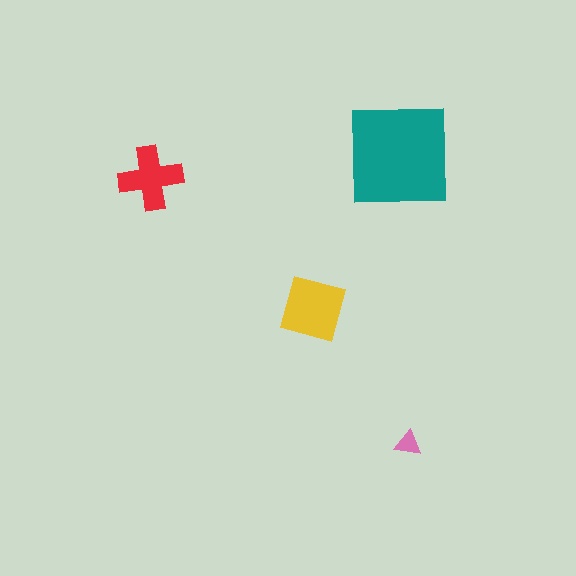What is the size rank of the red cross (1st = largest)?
3rd.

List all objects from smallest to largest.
The pink triangle, the red cross, the yellow diamond, the teal square.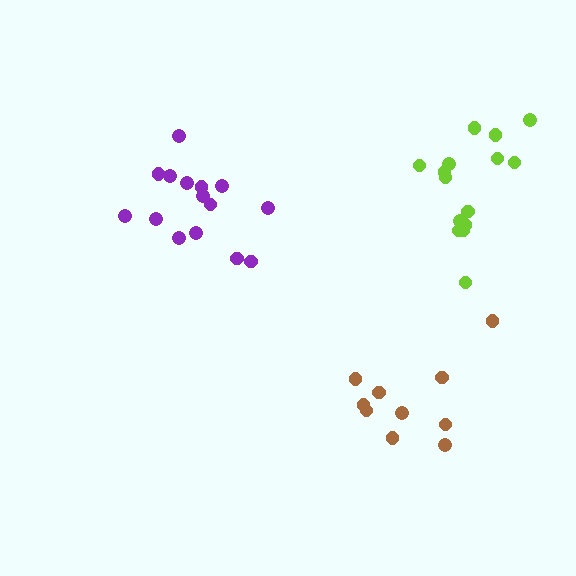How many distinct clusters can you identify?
There are 3 distinct clusters.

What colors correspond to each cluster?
The clusters are colored: purple, lime, brown.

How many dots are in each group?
Group 1: 15 dots, Group 2: 15 dots, Group 3: 10 dots (40 total).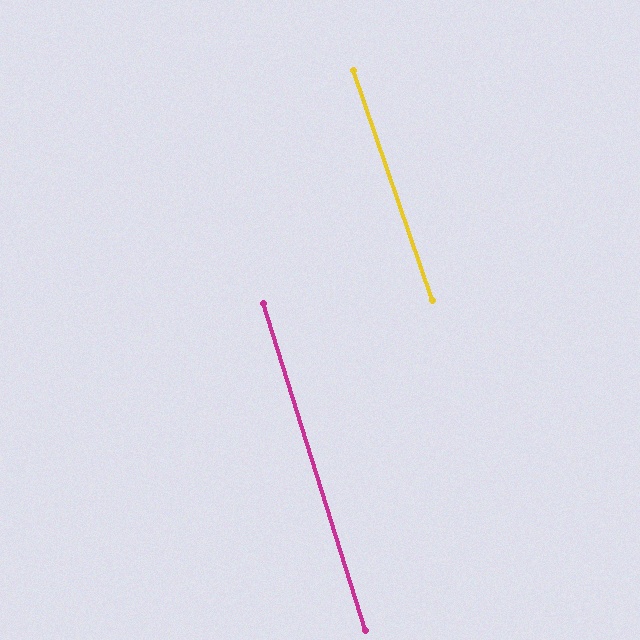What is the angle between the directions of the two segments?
Approximately 1 degree.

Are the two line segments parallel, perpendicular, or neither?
Parallel — their directions differ by only 1.3°.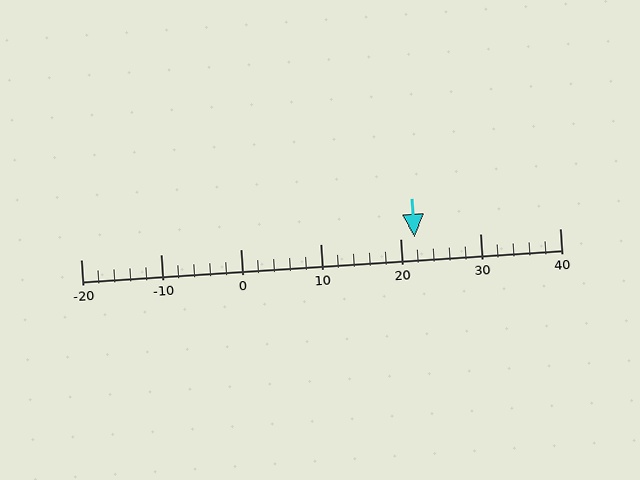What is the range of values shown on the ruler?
The ruler shows values from -20 to 40.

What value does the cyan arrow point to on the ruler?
The cyan arrow points to approximately 22.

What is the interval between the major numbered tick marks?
The major tick marks are spaced 10 units apart.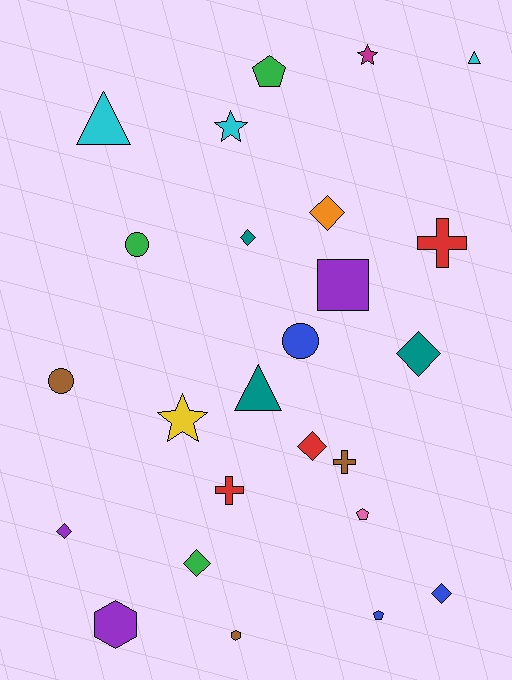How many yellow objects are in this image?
There is 1 yellow object.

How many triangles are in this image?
There are 3 triangles.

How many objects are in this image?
There are 25 objects.